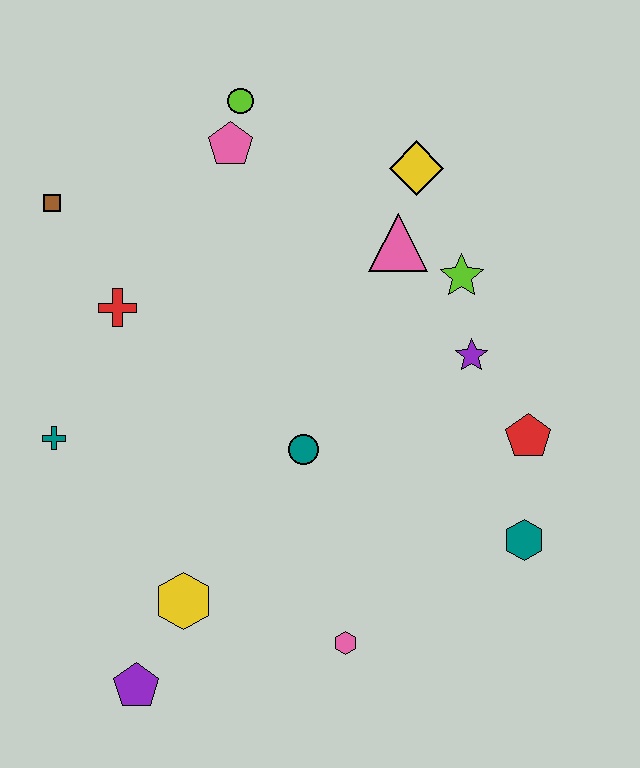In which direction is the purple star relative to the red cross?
The purple star is to the right of the red cross.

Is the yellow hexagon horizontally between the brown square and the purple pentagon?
No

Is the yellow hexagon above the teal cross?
No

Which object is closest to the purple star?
The lime star is closest to the purple star.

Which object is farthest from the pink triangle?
The purple pentagon is farthest from the pink triangle.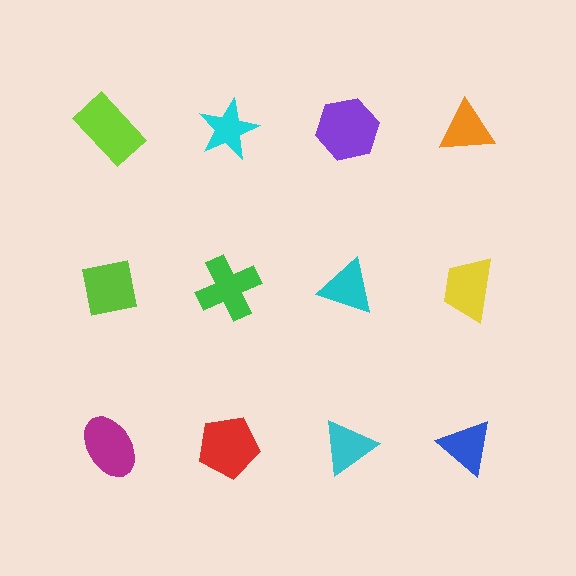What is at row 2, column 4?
A yellow trapezoid.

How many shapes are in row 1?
4 shapes.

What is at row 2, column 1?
A lime square.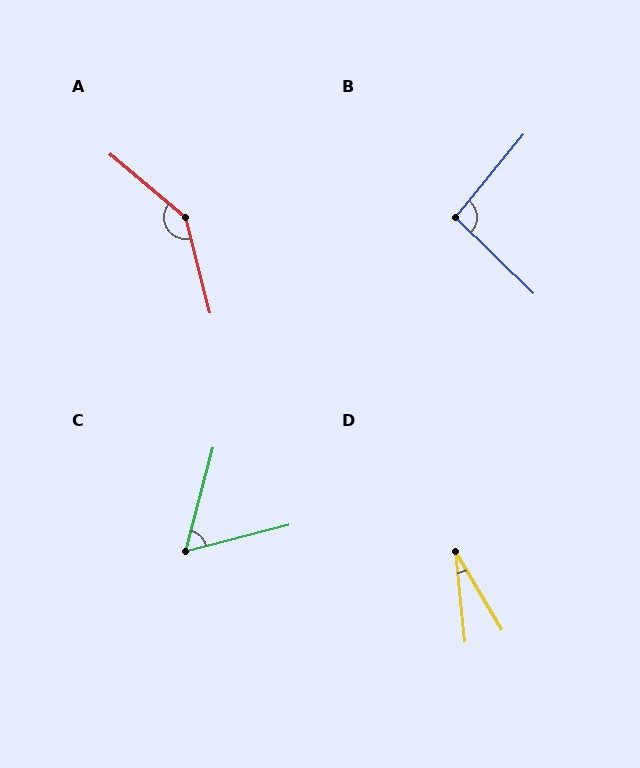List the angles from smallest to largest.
D (24°), C (61°), B (95°), A (144°).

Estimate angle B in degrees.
Approximately 95 degrees.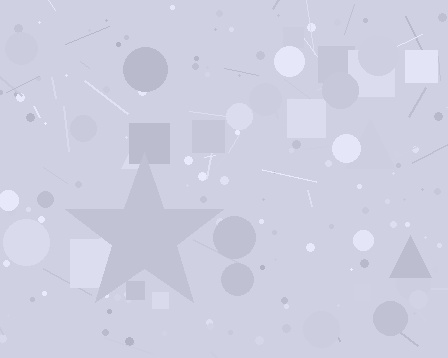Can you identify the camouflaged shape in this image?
The camouflaged shape is a star.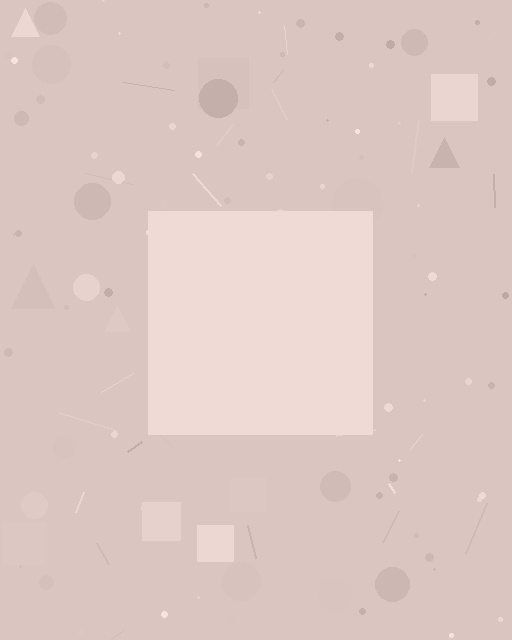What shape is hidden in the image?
A square is hidden in the image.